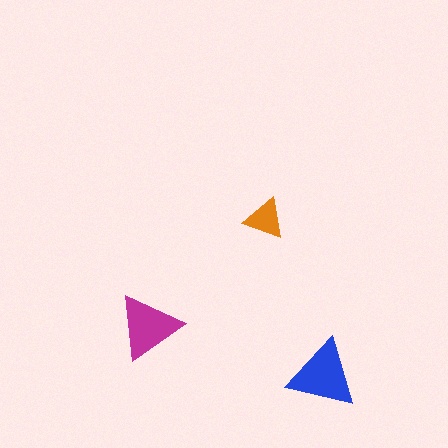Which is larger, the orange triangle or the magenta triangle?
The magenta one.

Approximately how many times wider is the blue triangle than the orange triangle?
About 1.5 times wider.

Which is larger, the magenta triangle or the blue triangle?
The blue one.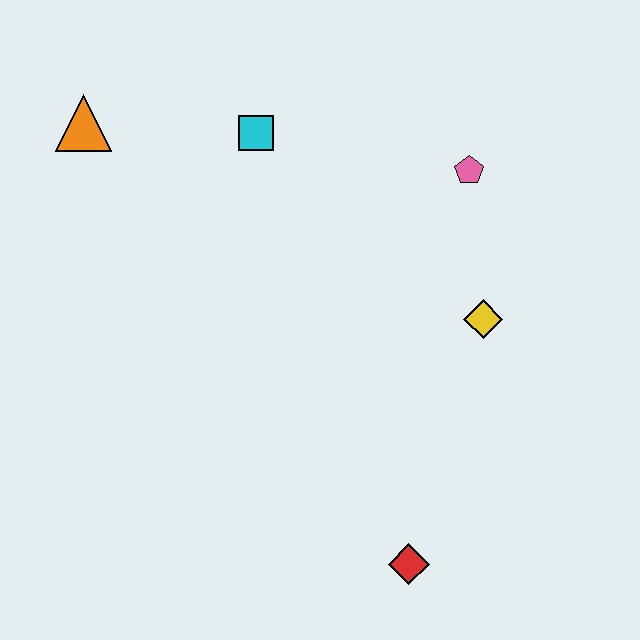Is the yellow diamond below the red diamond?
No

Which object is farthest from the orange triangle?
The red diamond is farthest from the orange triangle.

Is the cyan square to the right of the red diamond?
No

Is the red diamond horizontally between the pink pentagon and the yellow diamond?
No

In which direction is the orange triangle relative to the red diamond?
The orange triangle is above the red diamond.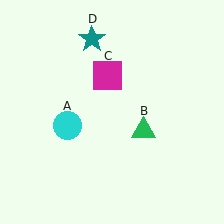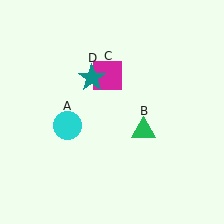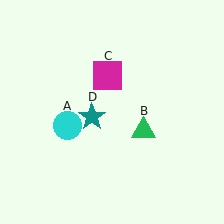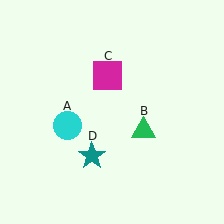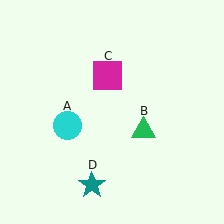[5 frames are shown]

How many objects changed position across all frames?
1 object changed position: teal star (object D).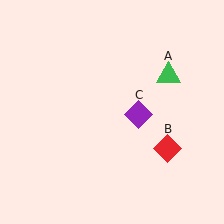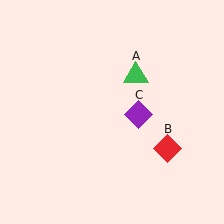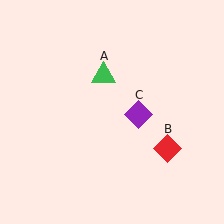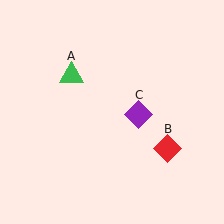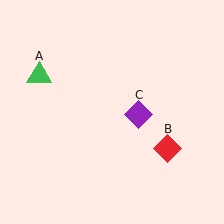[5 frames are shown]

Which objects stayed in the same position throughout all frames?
Red diamond (object B) and purple diamond (object C) remained stationary.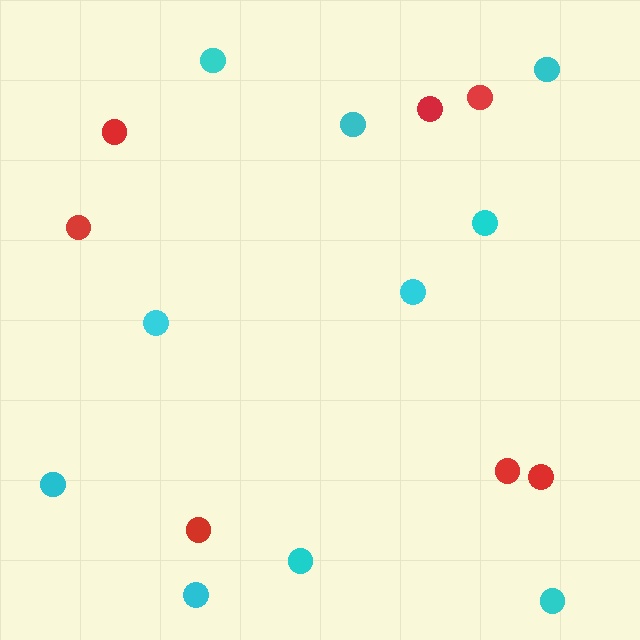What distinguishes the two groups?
There are 2 groups: one group of red circles (7) and one group of cyan circles (10).